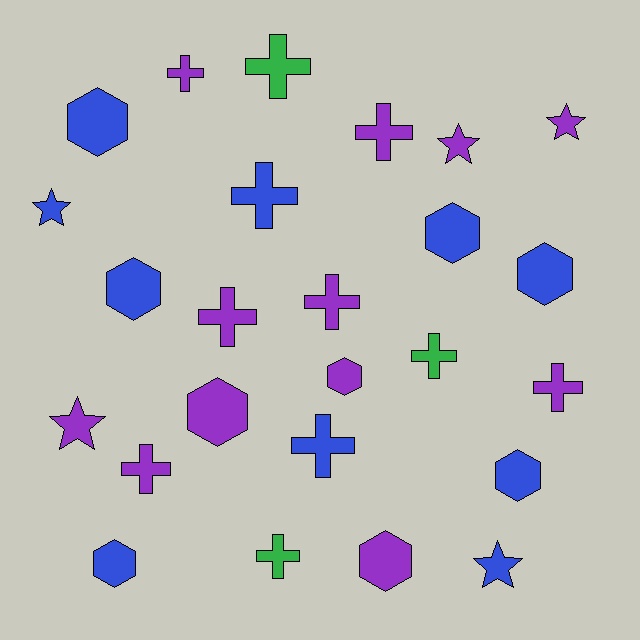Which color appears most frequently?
Purple, with 12 objects.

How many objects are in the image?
There are 25 objects.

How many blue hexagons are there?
There are 6 blue hexagons.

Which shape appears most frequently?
Cross, with 11 objects.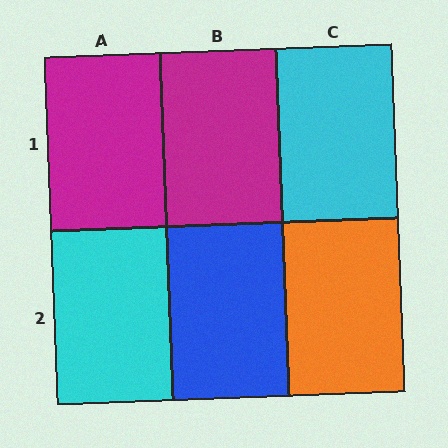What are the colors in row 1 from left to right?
Magenta, magenta, cyan.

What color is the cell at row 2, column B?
Blue.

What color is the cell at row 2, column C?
Orange.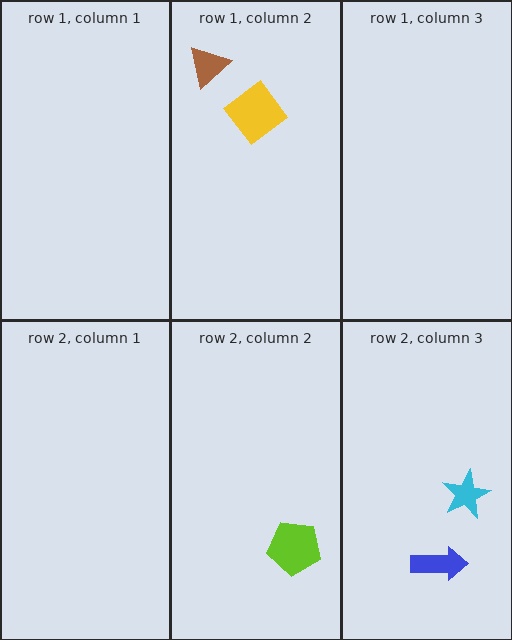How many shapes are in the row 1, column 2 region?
2.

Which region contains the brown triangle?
The row 1, column 2 region.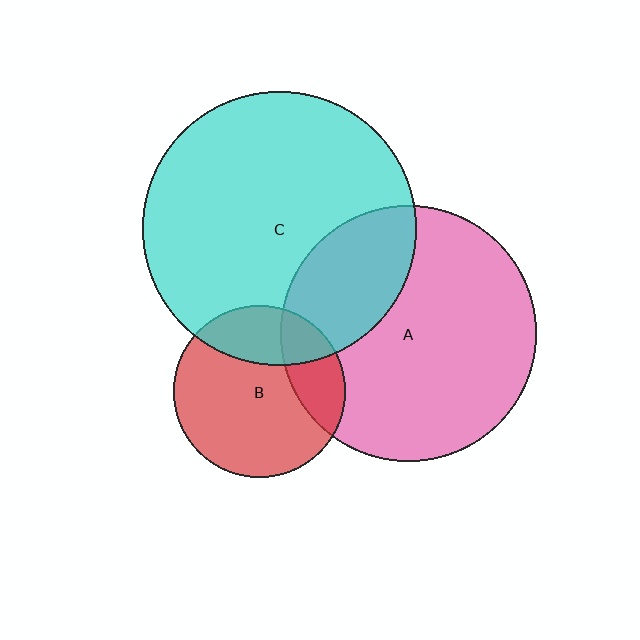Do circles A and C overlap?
Yes.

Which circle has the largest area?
Circle C (cyan).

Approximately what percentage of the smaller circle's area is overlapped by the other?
Approximately 30%.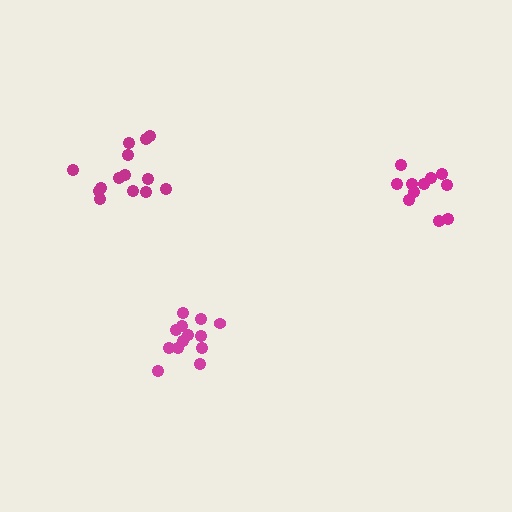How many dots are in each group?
Group 1: 14 dots, Group 2: 13 dots, Group 3: 11 dots (38 total).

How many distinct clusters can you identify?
There are 3 distinct clusters.